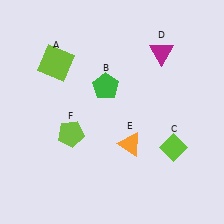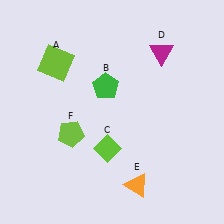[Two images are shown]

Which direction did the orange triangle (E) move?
The orange triangle (E) moved down.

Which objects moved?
The objects that moved are: the lime diamond (C), the orange triangle (E).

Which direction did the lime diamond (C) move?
The lime diamond (C) moved left.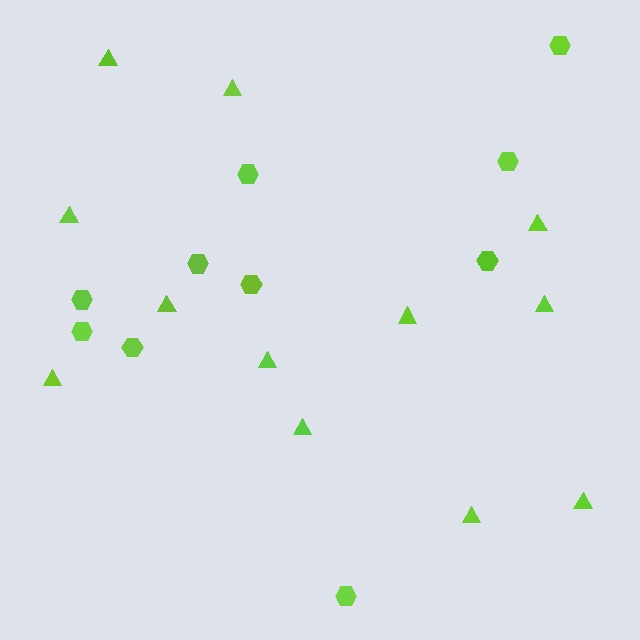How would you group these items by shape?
There are 2 groups: one group of hexagons (10) and one group of triangles (12).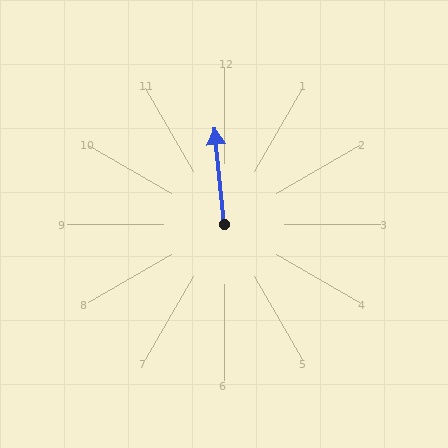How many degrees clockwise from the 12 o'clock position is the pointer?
Approximately 354 degrees.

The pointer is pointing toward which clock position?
Roughly 12 o'clock.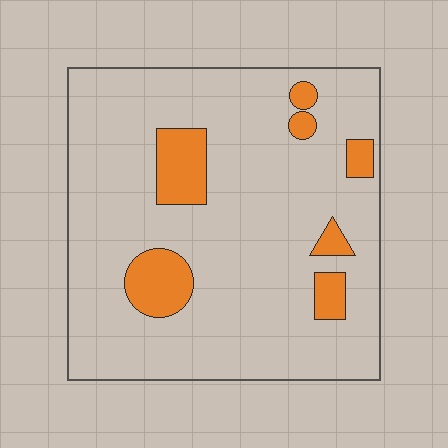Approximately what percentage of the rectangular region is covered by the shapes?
Approximately 15%.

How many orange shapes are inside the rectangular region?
7.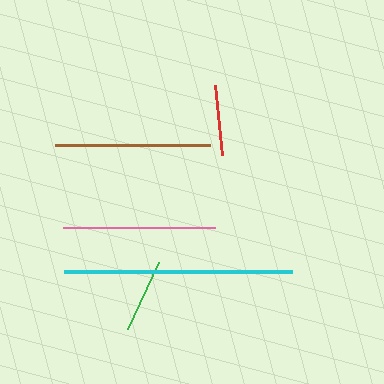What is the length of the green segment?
The green segment is approximately 73 pixels long.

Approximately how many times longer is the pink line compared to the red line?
The pink line is approximately 2.2 times the length of the red line.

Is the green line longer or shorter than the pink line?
The pink line is longer than the green line.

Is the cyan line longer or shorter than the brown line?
The cyan line is longer than the brown line.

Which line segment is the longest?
The cyan line is the longest at approximately 228 pixels.